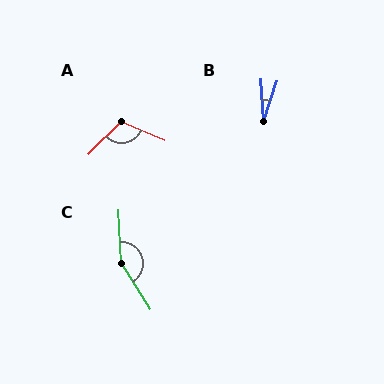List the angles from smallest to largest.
B (21°), A (112°), C (151°).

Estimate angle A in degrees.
Approximately 112 degrees.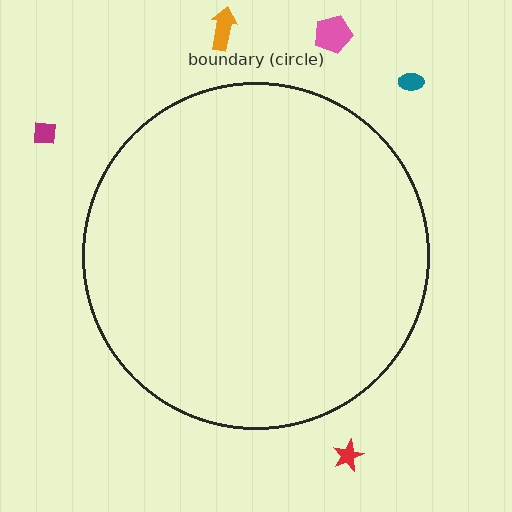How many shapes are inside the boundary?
0 inside, 5 outside.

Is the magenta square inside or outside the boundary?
Outside.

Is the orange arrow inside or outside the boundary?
Outside.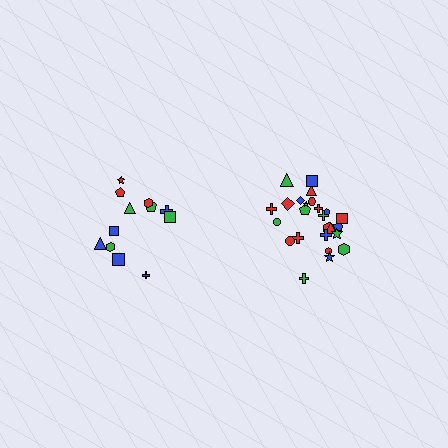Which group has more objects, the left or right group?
The right group.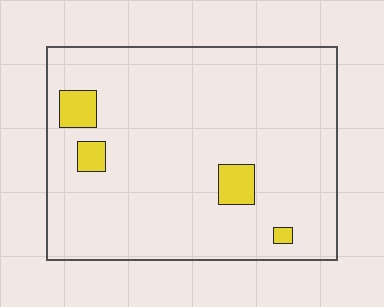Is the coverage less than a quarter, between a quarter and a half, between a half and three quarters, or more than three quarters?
Less than a quarter.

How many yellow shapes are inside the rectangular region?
4.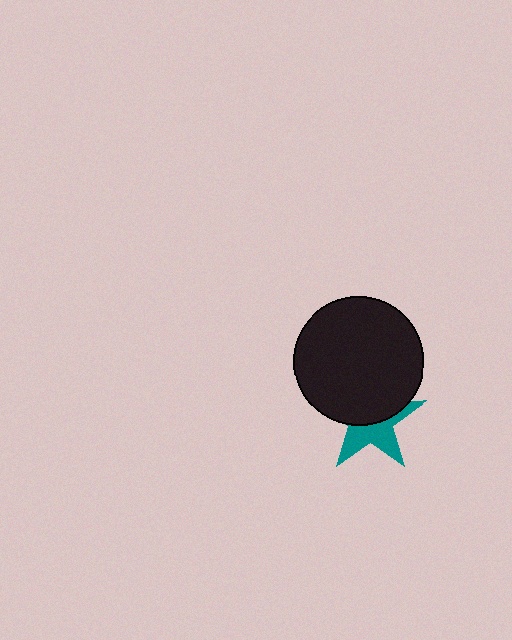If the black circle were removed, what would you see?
You would see the complete teal star.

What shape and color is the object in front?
The object in front is a black circle.